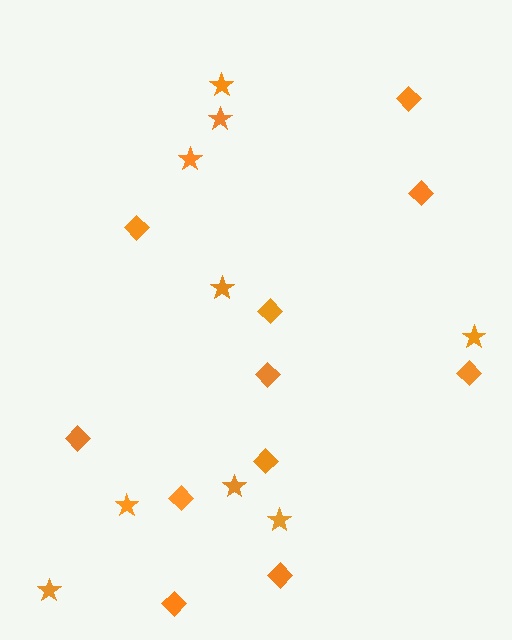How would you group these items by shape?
There are 2 groups: one group of stars (9) and one group of diamonds (11).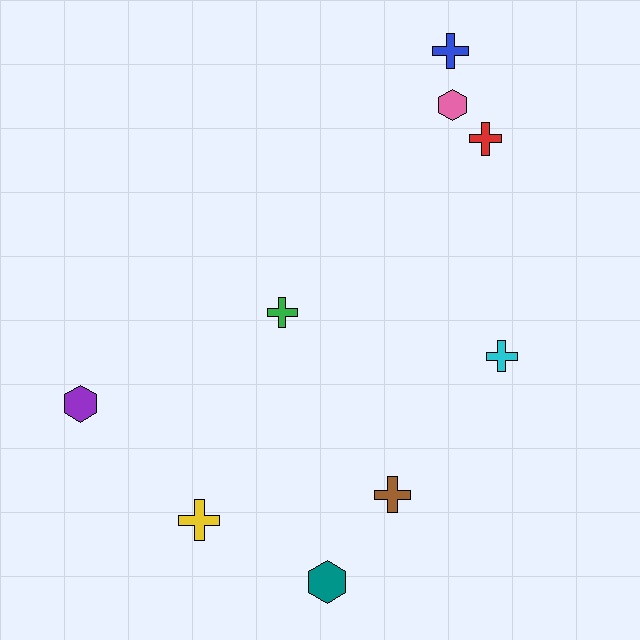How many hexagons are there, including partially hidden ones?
There are 3 hexagons.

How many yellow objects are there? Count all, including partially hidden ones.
There is 1 yellow object.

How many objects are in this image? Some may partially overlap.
There are 9 objects.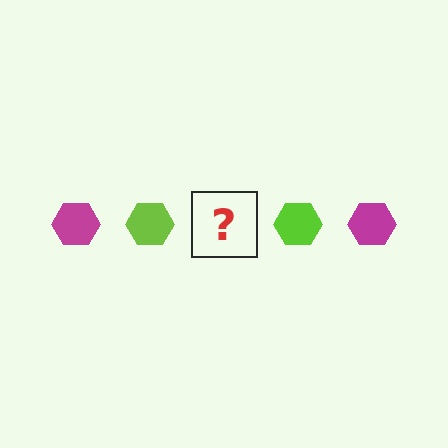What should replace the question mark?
The question mark should be replaced with a magenta hexagon.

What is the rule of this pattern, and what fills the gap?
The rule is that the pattern cycles through magenta, lime hexagons. The gap should be filled with a magenta hexagon.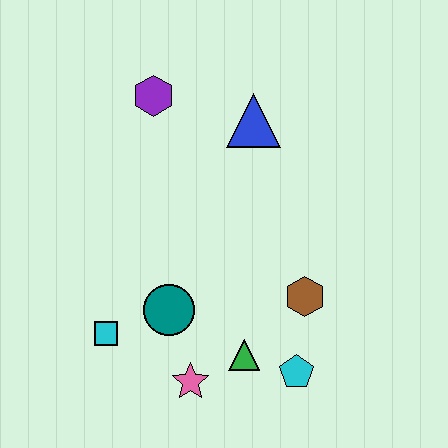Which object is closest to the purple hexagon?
The blue triangle is closest to the purple hexagon.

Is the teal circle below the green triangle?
No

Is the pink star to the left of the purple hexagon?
No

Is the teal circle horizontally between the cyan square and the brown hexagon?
Yes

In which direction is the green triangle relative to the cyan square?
The green triangle is to the right of the cyan square.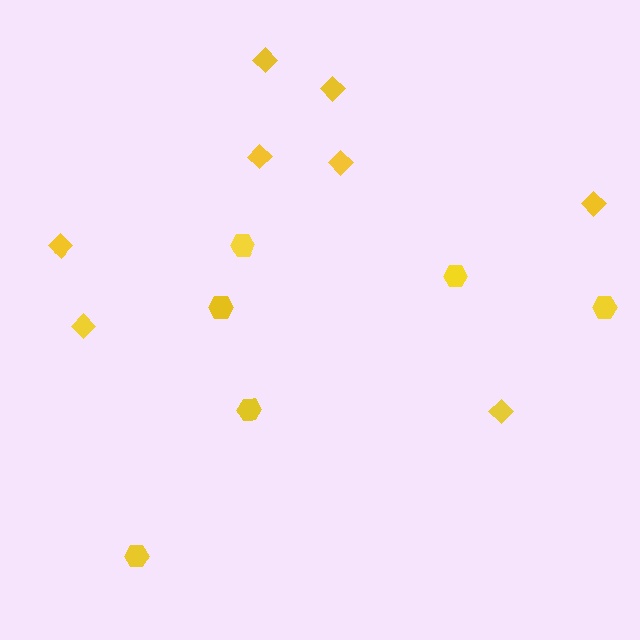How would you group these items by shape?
There are 2 groups: one group of diamonds (8) and one group of hexagons (6).